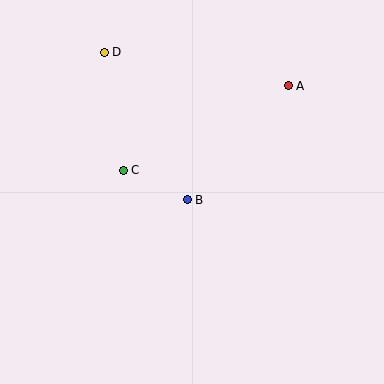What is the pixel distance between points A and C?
The distance between A and C is 185 pixels.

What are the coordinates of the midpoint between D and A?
The midpoint between D and A is at (196, 69).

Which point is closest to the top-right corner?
Point A is closest to the top-right corner.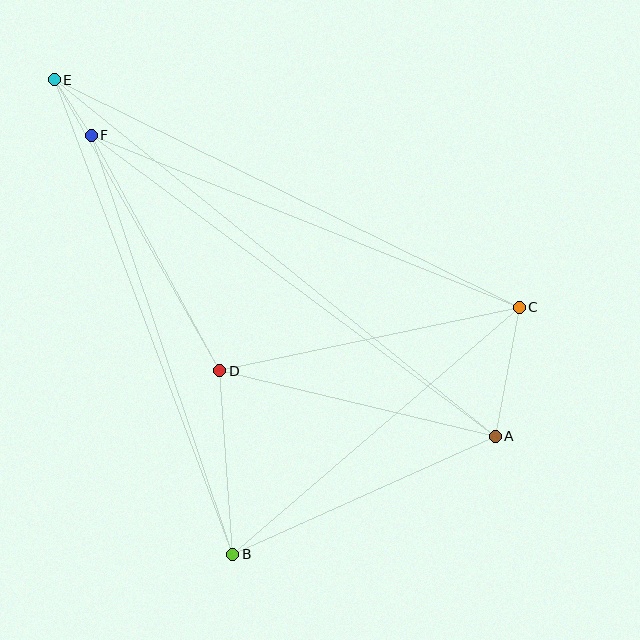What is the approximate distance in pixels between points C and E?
The distance between C and E is approximately 518 pixels.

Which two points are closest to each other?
Points E and F are closest to each other.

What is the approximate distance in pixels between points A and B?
The distance between A and B is approximately 288 pixels.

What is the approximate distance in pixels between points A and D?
The distance between A and D is approximately 283 pixels.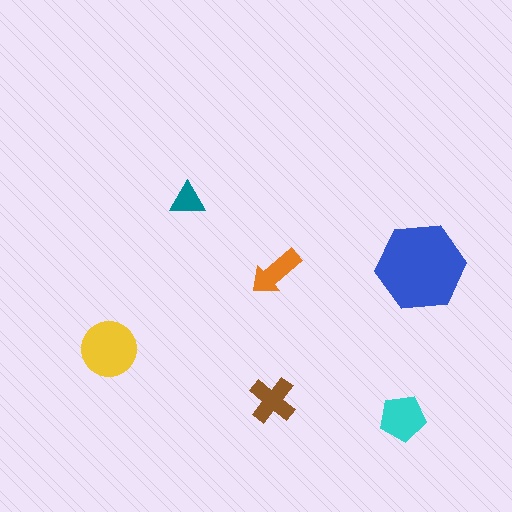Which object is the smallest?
The teal triangle.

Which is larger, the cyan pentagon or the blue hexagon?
The blue hexagon.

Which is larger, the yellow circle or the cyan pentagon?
The yellow circle.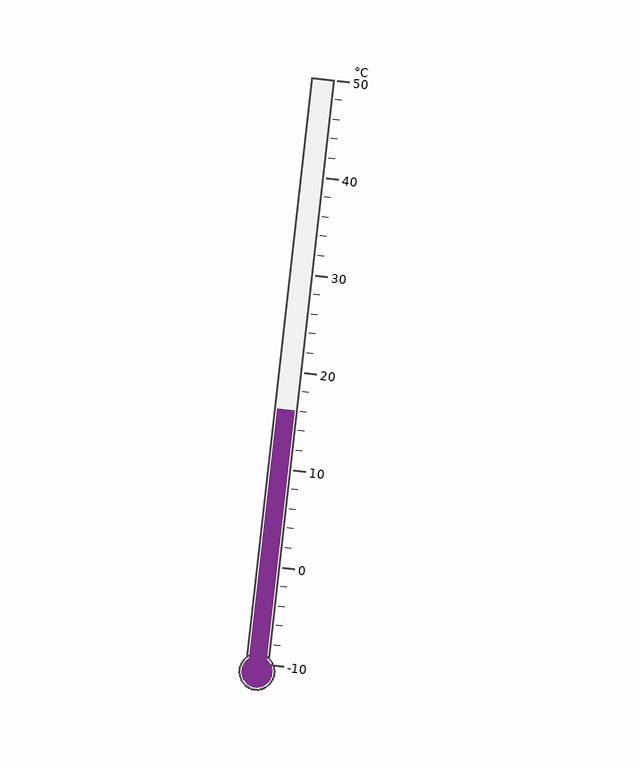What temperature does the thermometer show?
The thermometer shows approximately 16°C.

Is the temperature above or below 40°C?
The temperature is below 40°C.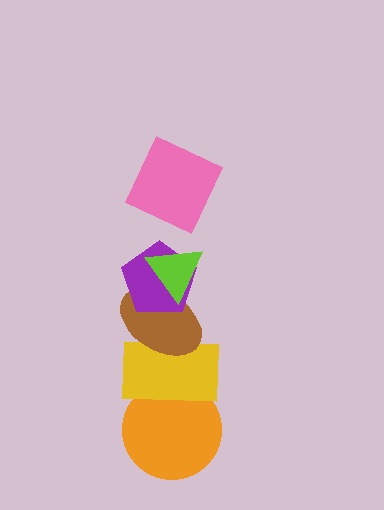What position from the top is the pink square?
The pink square is 1st from the top.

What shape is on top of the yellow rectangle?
The brown ellipse is on top of the yellow rectangle.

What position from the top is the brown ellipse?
The brown ellipse is 4th from the top.